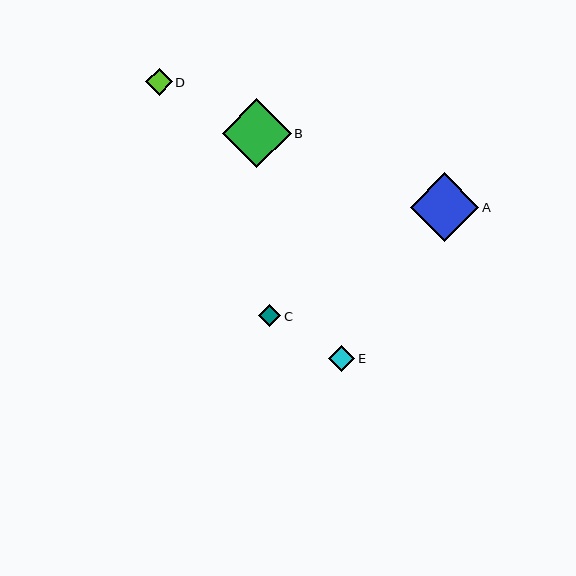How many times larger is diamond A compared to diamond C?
Diamond A is approximately 3.1 times the size of diamond C.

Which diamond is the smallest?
Diamond C is the smallest with a size of approximately 22 pixels.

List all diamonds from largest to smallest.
From largest to smallest: B, A, E, D, C.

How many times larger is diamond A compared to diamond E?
Diamond A is approximately 2.6 times the size of diamond E.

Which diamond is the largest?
Diamond B is the largest with a size of approximately 69 pixels.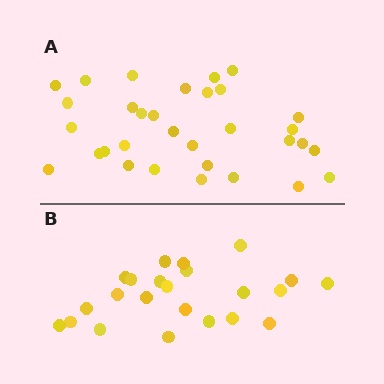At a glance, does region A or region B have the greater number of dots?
Region A (the top region) has more dots.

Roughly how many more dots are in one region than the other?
Region A has roughly 8 or so more dots than region B.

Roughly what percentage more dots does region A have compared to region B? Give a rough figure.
About 40% more.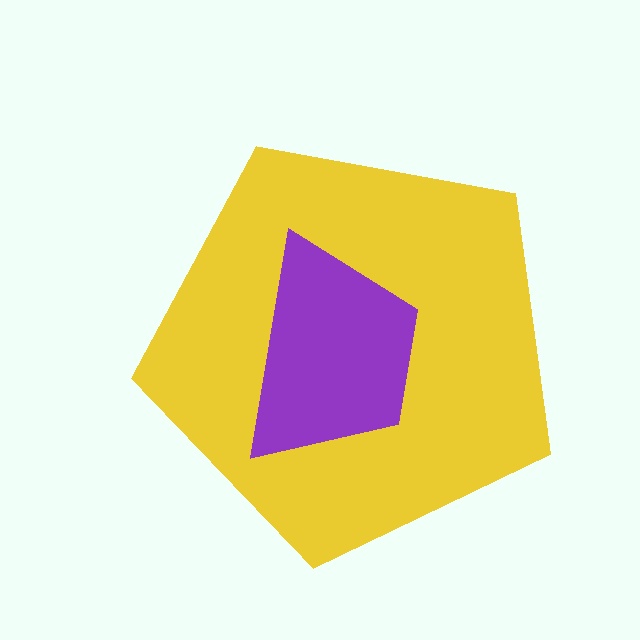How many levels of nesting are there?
2.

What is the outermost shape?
The yellow pentagon.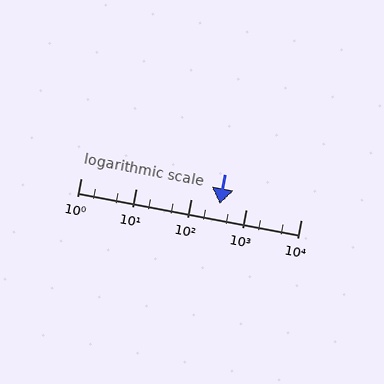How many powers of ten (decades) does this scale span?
The scale spans 4 decades, from 1 to 10000.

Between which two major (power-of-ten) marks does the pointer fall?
The pointer is between 100 and 1000.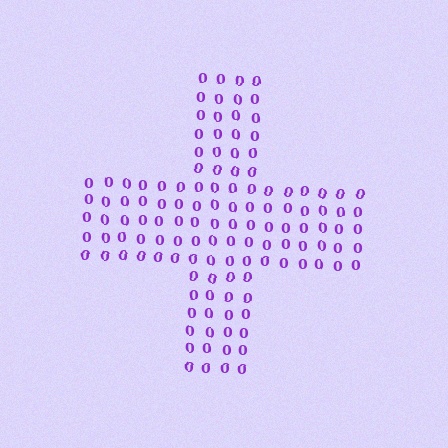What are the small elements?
The small elements are digit 0's.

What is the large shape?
The large shape is a cross.